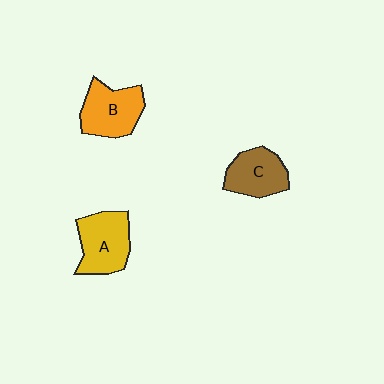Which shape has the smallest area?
Shape C (brown).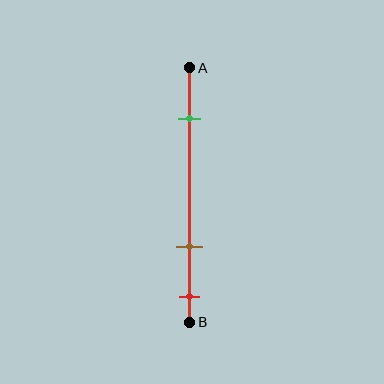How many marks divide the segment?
There are 3 marks dividing the segment.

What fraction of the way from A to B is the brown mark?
The brown mark is approximately 70% (0.7) of the way from A to B.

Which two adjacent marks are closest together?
The brown and red marks are the closest adjacent pair.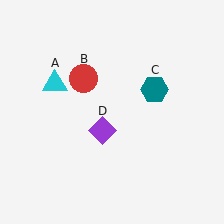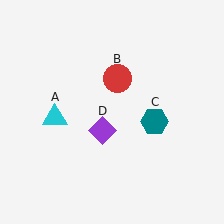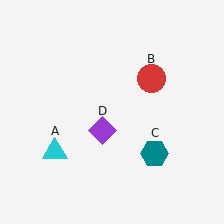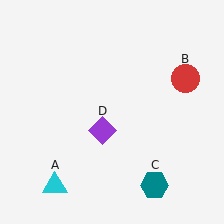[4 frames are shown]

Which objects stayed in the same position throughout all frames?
Purple diamond (object D) remained stationary.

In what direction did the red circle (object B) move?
The red circle (object B) moved right.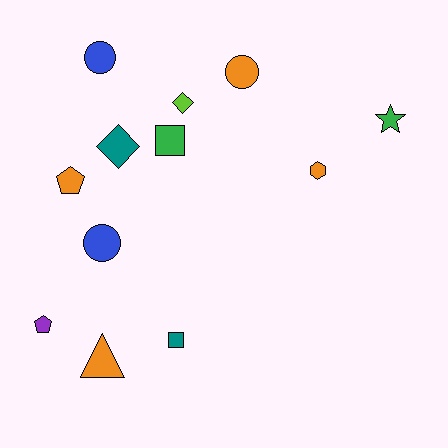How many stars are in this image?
There is 1 star.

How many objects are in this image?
There are 12 objects.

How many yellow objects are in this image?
There are no yellow objects.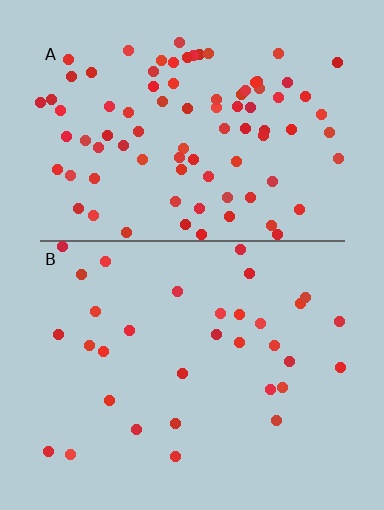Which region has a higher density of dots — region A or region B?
A (the top).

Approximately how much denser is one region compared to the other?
Approximately 2.6× — region A over region B.